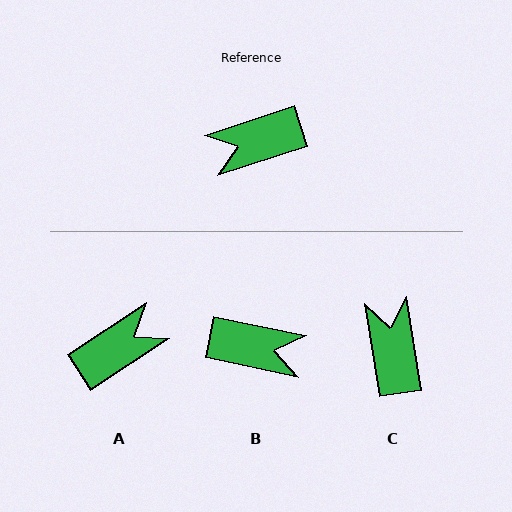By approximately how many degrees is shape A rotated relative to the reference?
Approximately 165 degrees clockwise.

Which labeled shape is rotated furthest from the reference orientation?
A, about 165 degrees away.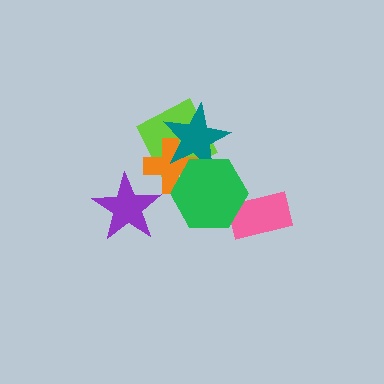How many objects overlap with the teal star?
3 objects overlap with the teal star.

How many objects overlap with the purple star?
0 objects overlap with the purple star.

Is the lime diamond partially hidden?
Yes, it is partially covered by another shape.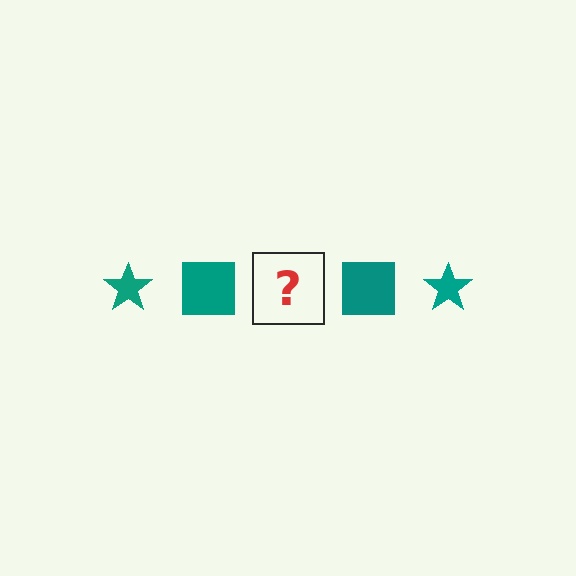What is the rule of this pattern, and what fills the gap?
The rule is that the pattern cycles through star, square shapes in teal. The gap should be filled with a teal star.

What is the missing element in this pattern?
The missing element is a teal star.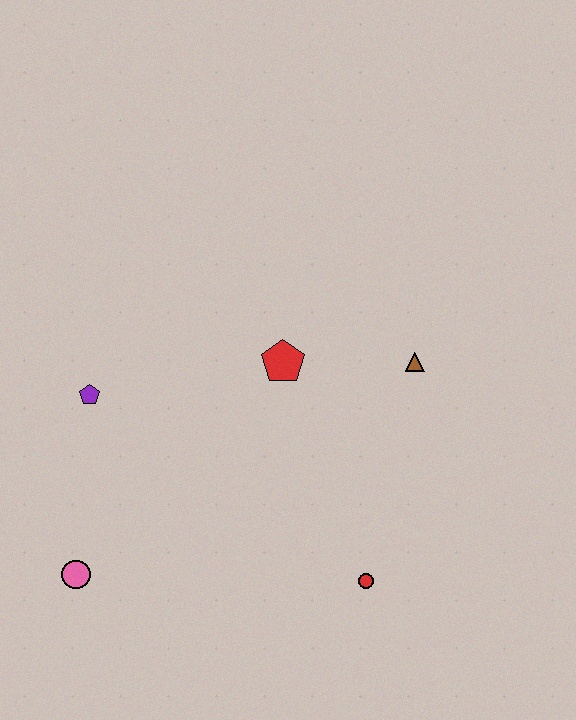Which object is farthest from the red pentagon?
The pink circle is farthest from the red pentagon.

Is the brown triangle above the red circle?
Yes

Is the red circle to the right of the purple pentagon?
Yes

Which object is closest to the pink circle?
The purple pentagon is closest to the pink circle.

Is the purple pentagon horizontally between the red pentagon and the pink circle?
Yes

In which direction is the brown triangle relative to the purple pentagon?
The brown triangle is to the right of the purple pentagon.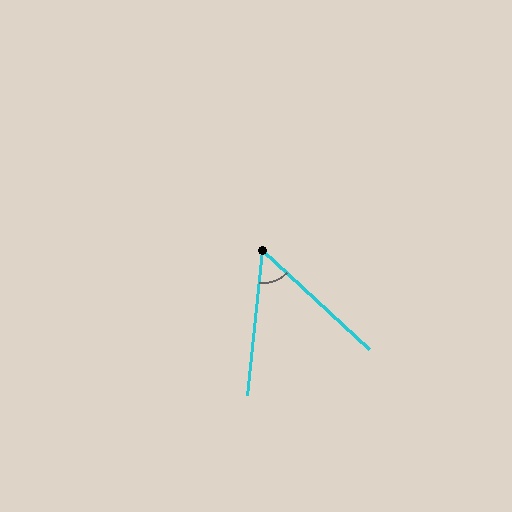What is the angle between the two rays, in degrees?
Approximately 53 degrees.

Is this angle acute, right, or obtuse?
It is acute.